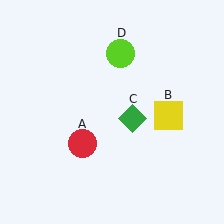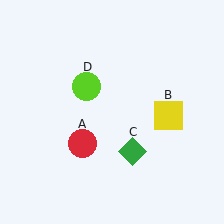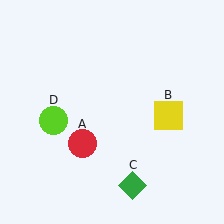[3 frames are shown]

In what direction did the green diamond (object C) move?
The green diamond (object C) moved down.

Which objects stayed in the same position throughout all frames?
Red circle (object A) and yellow square (object B) remained stationary.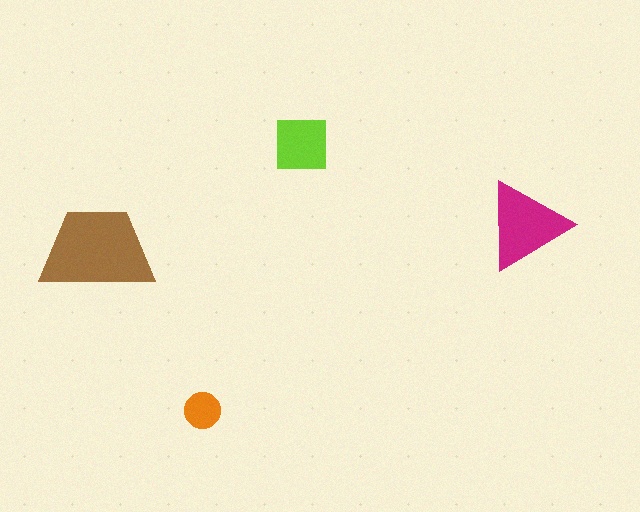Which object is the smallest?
The orange circle.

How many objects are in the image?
There are 4 objects in the image.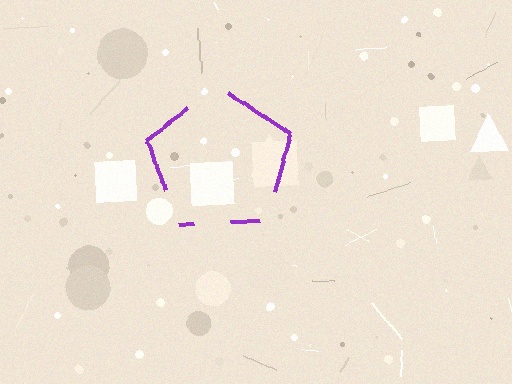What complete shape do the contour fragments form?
The contour fragments form a pentagon.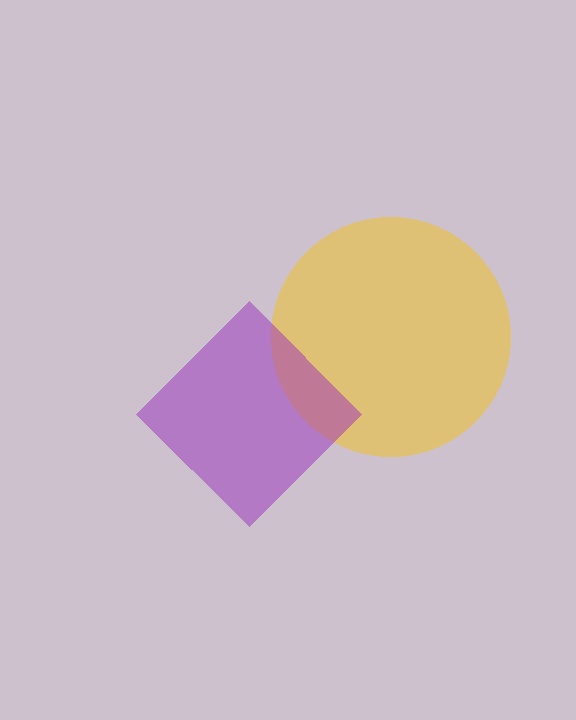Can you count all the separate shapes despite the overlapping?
Yes, there are 2 separate shapes.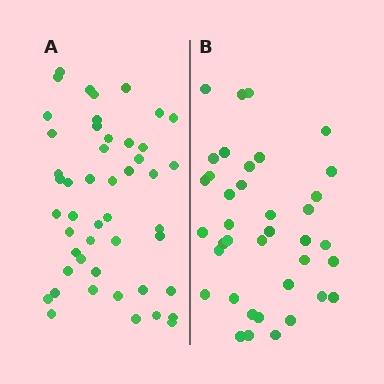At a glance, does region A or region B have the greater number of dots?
Region A (the left region) has more dots.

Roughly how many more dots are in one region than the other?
Region A has roughly 10 or so more dots than region B.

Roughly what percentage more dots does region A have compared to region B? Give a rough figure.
About 25% more.